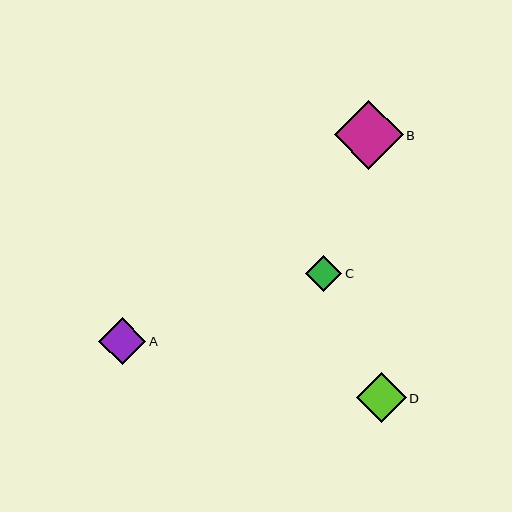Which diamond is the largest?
Diamond B is the largest with a size of approximately 69 pixels.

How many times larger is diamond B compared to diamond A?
Diamond B is approximately 1.5 times the size of diamond A.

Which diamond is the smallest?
Diamond C is the smallest with a size of approximately 36 pixels.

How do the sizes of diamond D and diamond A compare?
Diamond D and diamond A are approximately the same size.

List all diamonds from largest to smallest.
From largest to smallest: B, D, A, C.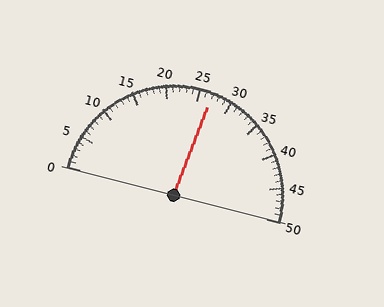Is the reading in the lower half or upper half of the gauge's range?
The reading is in the upper half of the range (0 to 50).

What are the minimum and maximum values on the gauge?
The gauge ranges from 0 to 50.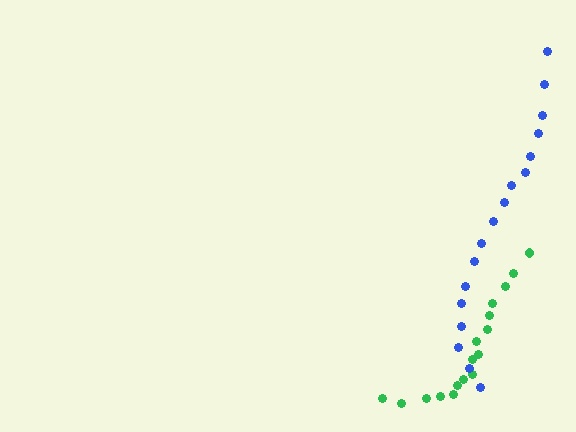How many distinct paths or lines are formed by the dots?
There are 2 distinct paths.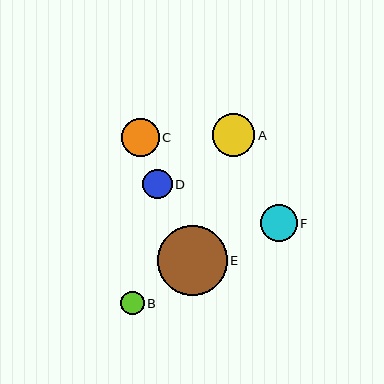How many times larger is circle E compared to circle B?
Circle E is approximately 2.9 times the size of circle B.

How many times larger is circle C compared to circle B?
Circle C is approximately 1.6 times the size of circle B.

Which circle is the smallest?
Circle B is the smallest with a size of approximately 24 pixels.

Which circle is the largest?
Circle E is the largest with a size of approximately 70 pixels.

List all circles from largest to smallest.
From largest to smallest: E, A, C, F, D, B.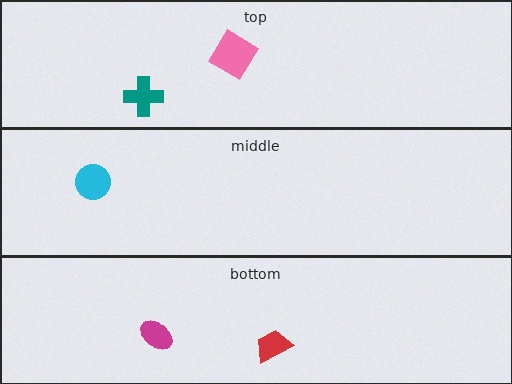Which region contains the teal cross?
The top region.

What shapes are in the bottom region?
The magenta ellipse, the red trapezoid.